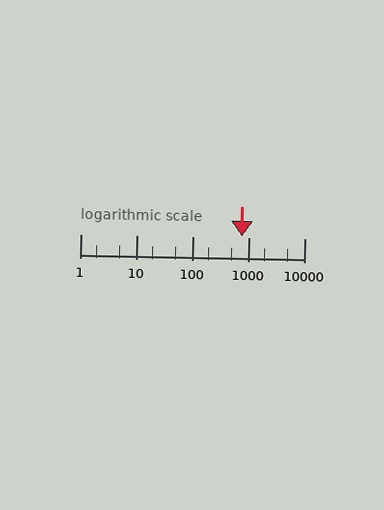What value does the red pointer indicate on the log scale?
The pointer indicates approximately 780.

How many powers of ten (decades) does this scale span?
The scale spans 4 decades, from 1 to 10000.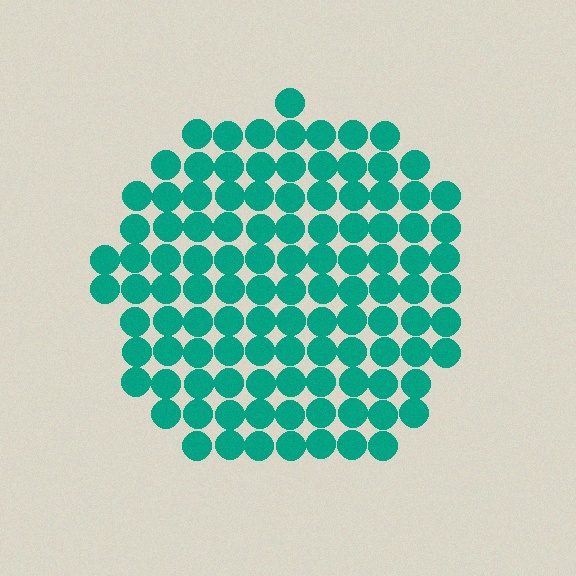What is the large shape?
The large shape is a circle.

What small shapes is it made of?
It is made of small circles.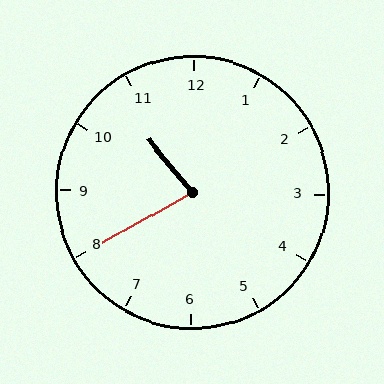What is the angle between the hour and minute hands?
Approximately 80 degrees.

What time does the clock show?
10:40.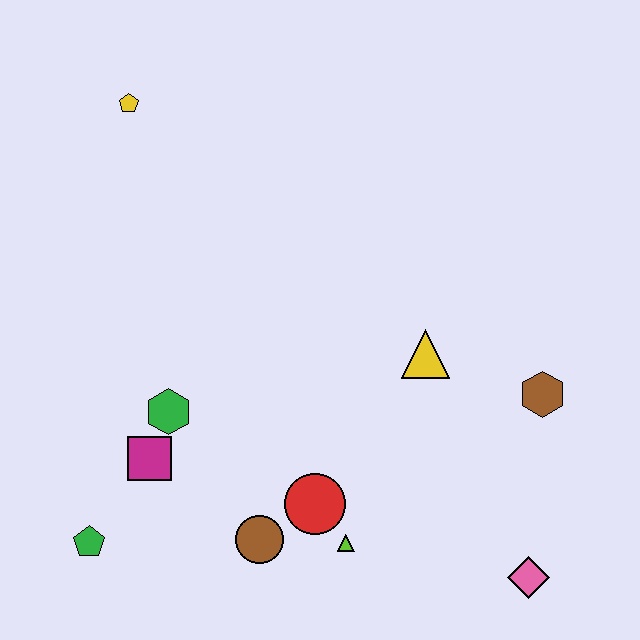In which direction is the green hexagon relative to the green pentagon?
The green hexagon is above the green pentagon.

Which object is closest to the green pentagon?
The magenta square is closest to the green pentagon.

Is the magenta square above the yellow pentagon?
No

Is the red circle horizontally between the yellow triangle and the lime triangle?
No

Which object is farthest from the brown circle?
The yellow pentagon is farthest from the brown circle.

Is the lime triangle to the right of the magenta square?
Yes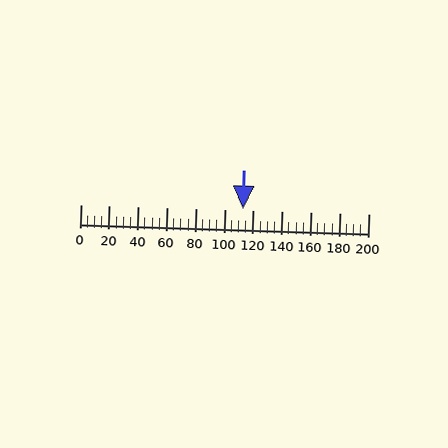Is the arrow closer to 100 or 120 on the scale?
The arrow is closer to 120.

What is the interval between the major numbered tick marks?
The major tick marks are spaced 20 units apart.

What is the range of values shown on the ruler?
The ruler shows values from 0 to 200.